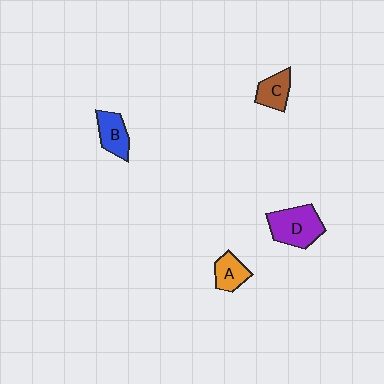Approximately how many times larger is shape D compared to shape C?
Approximately 1.7 times.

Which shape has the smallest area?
Shape A (orange).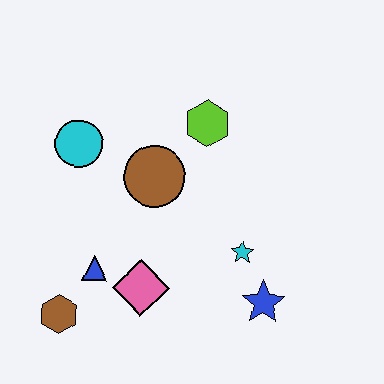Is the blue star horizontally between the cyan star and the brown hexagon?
No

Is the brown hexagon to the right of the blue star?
No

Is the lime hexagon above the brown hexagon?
Yes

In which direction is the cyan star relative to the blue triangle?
The cyan star is to the right of the blue triangle.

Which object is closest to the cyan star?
The blue star is closest to the cyan star.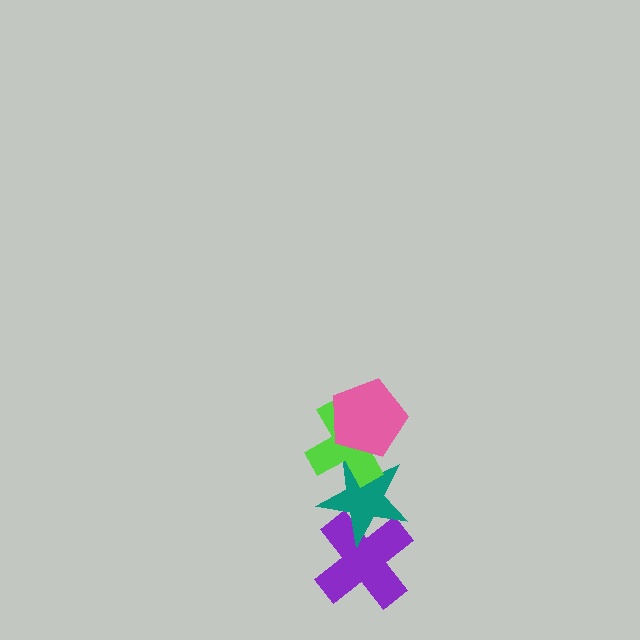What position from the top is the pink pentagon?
The pink pentagon is 1st from the top.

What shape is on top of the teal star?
The lime cross is on top of the teal star.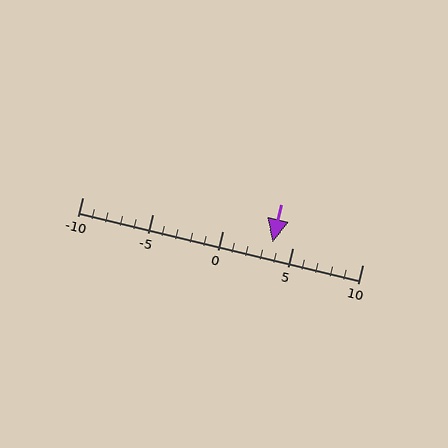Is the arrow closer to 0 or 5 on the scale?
The arrow is closer to 5.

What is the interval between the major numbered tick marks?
The major tick marks are spaced 5 units apart.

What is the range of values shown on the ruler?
The ruler shows values from -10 to 10.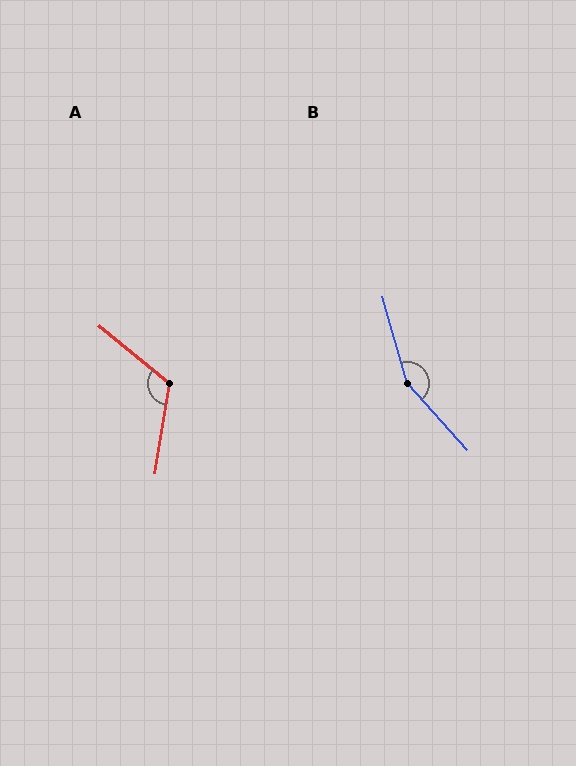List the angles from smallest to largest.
A (120°), B (154°).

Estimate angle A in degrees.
Approximately 120 degrees.